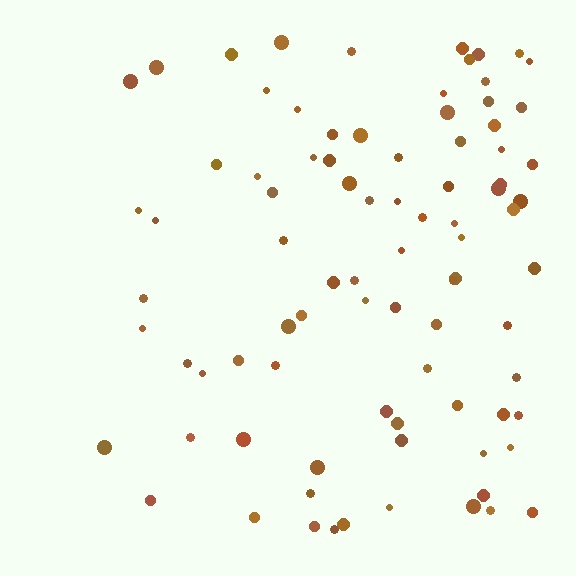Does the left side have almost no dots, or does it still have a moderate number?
Still a moderate number, just noticeably fewer than the right.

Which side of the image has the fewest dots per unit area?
The left.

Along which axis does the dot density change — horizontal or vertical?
Horizontal.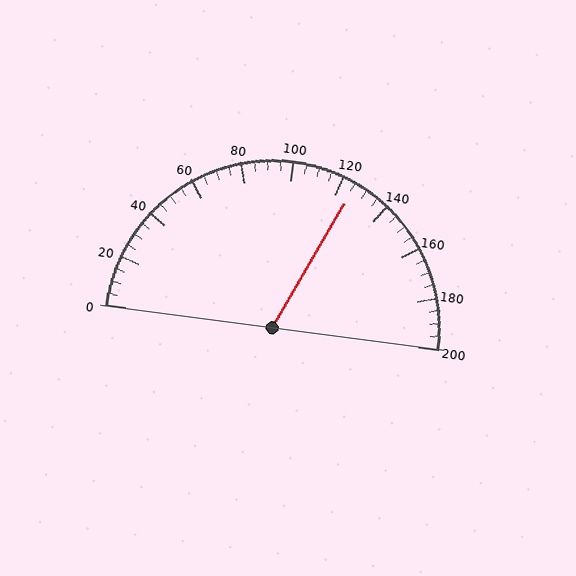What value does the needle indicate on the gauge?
The needle indicates approximately 125.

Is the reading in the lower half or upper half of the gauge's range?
The reading is in the upper half of the range (0 to 200).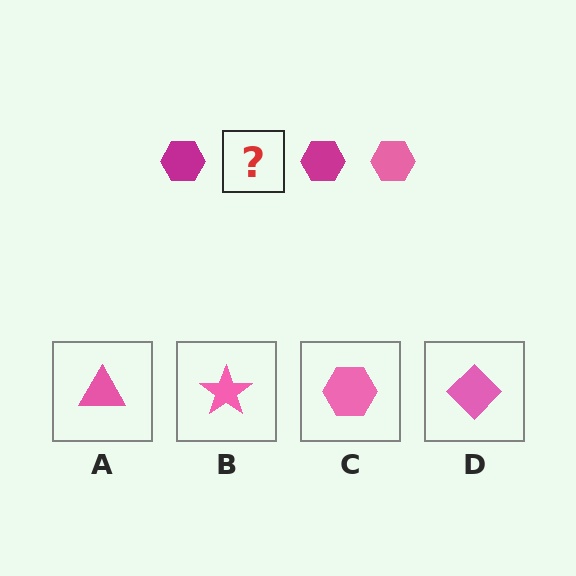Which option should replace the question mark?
Option C.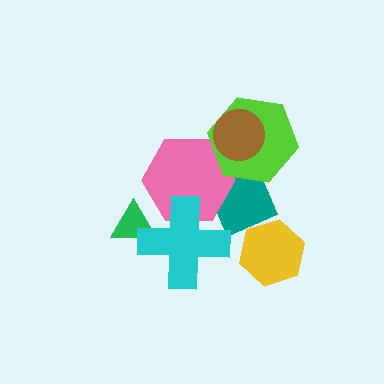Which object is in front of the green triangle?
The cyan cross is in front of the green triangle.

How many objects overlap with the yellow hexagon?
0 objects overlap with the yellow hexagon.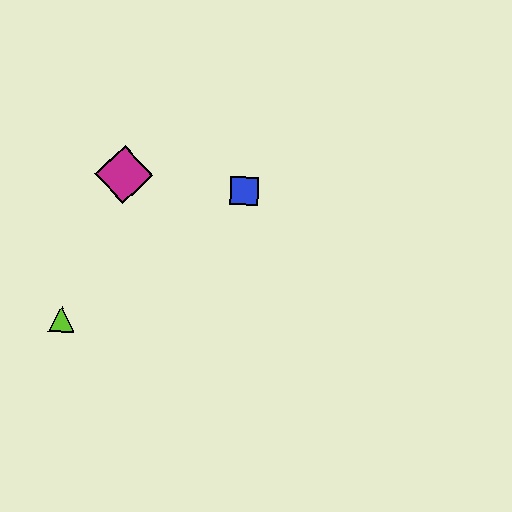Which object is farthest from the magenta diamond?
The lime triangle is farthest from the magenta diamond.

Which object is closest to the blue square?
The magenta diamond is closest to the blue square.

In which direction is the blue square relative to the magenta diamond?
The blue square is to the right of the magenta diamond.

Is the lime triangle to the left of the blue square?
Yes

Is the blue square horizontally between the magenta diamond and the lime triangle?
No